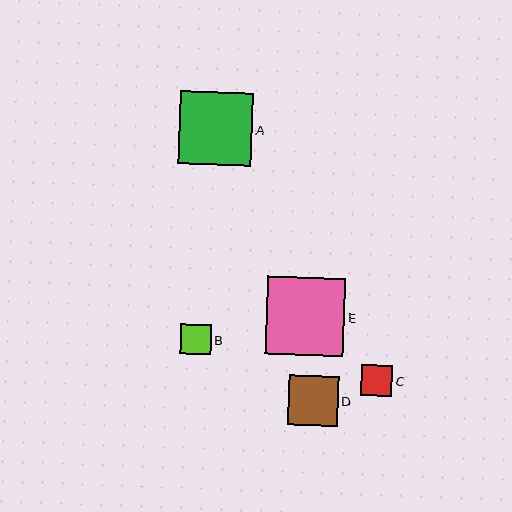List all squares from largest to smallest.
From largest to smallest: E, A, D, C, B.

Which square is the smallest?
Square B is the smallest with a size of approximately 30 pixels.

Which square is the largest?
Square E is the largest with a size of approximately 78 pixels.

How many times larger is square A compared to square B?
Square A is approximately 2.4 times the size of square B.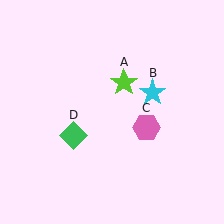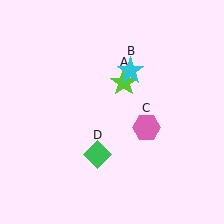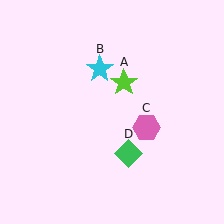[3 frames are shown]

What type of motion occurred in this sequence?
The cyan star (object B), green diamond (object D) rotated counterclockwise around the center of the scene.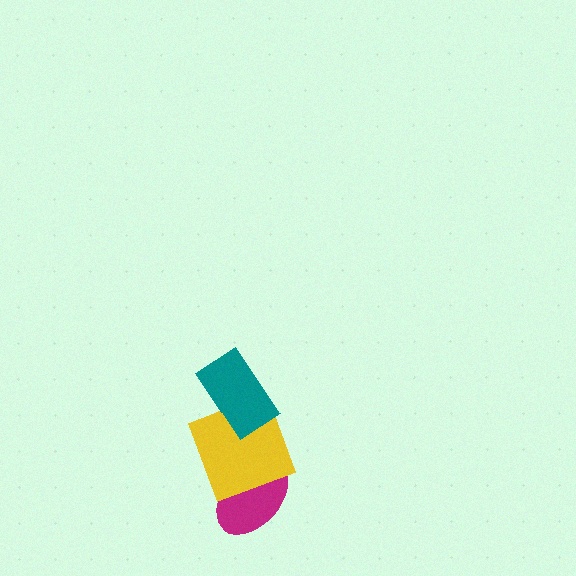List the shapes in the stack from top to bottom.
From top to bottom: the teal rectangle, the yellow square, the magenta ellipse.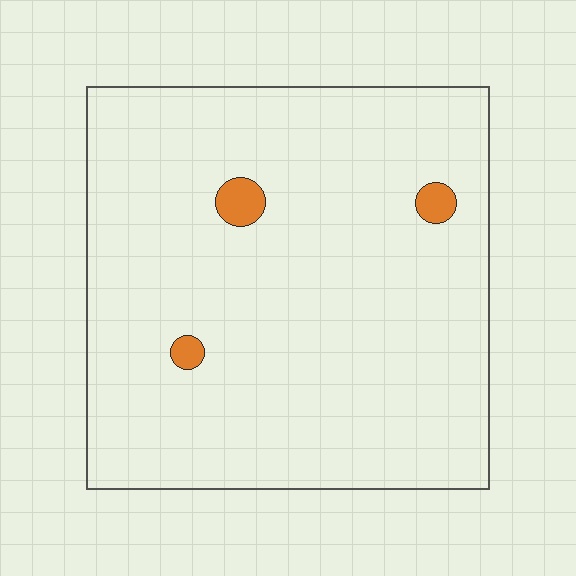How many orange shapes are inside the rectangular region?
3.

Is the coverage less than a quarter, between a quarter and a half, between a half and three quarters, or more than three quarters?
Less than a quarter.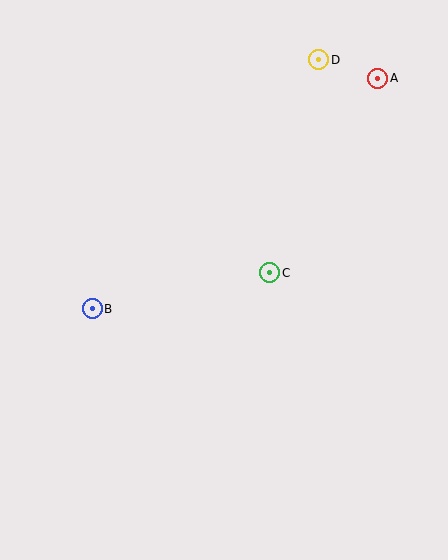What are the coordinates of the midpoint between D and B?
The midpoint between D and B is at (206, 184).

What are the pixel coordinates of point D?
Point D is at (319, 60).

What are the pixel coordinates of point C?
Point C is at (270, 273).